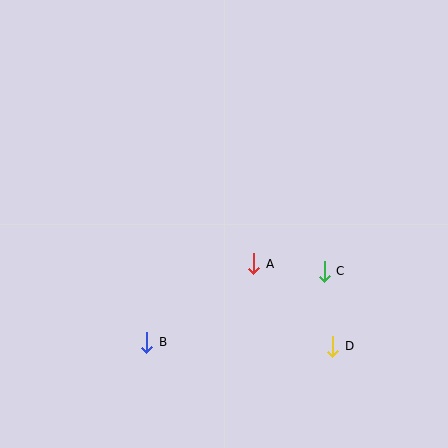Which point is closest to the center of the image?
Point A at (254, 264) is closest to the center.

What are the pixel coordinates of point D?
Point D is at (333, 346).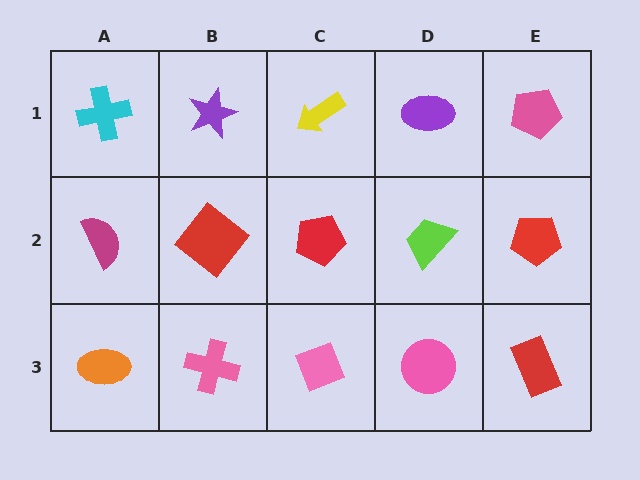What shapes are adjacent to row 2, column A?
A cyan cross (row 1, column A), an orange ellipse (row 3, column A), a red diamond (row 2, column B).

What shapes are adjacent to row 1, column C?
A red pentagon (row 2, column C), a purple star (row 1, column B), a purple ellipse (row 1, column D).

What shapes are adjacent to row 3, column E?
A red pentagon (row 2, column E), a pink circle (row 3, column D).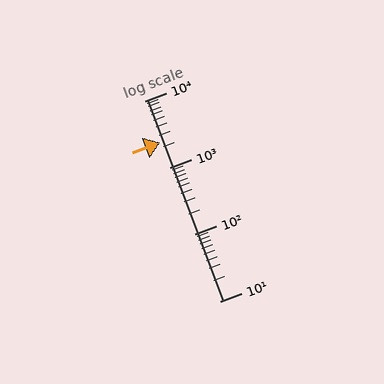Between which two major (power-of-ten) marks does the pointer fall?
The pointer is between 1000 and 10000.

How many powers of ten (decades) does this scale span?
The scale spans 3 decades, from 10 to 10000.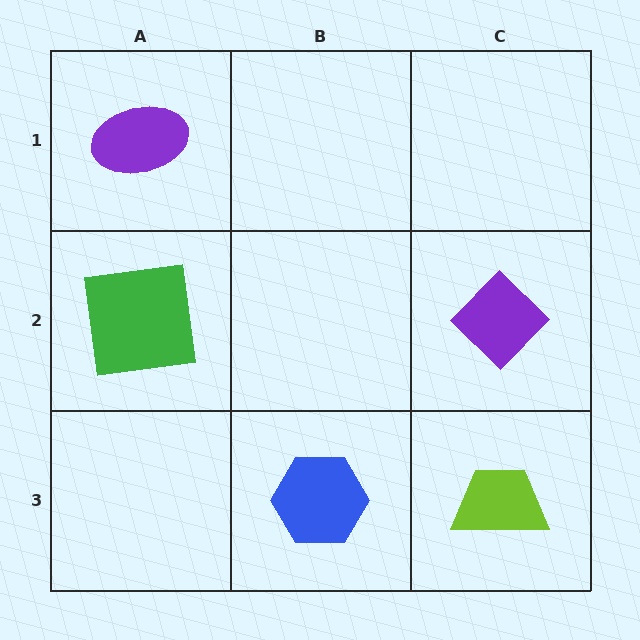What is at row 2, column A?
A green square.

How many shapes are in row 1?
1 shape.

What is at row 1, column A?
A purple ellipse.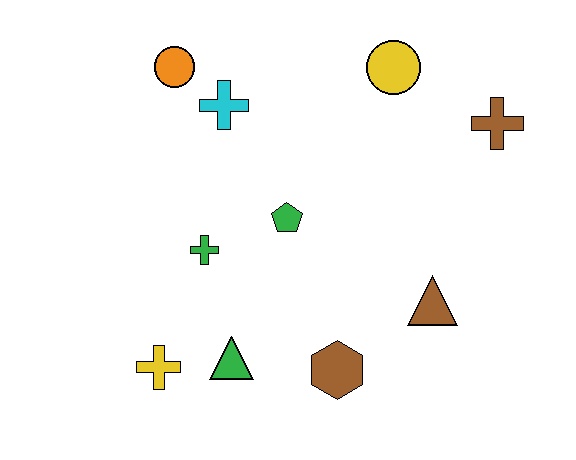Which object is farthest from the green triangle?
The brown cross is farthest from the green triangle.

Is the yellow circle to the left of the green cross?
No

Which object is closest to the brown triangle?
The brown hexagon is closest to the brown triangle.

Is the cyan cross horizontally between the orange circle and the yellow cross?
No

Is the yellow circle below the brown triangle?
No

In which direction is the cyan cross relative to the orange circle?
The cyan cross is to the right of the orange circle.